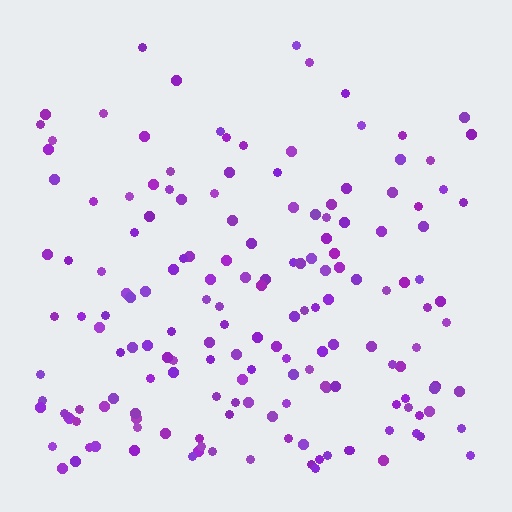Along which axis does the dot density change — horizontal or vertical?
Vertical.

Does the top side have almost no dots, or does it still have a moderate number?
Still a moderate number, just noticeably fewer than the bottom.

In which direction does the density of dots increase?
From top to bottom, with the bottom side densest.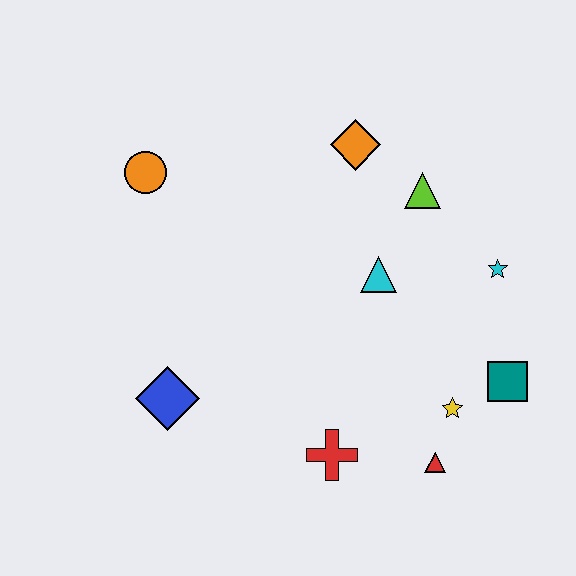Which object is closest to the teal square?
The yellow star is closest to the teal square.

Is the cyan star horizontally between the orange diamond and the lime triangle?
No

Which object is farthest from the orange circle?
The teal square is farthest from the orange circle.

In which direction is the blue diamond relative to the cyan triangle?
The blue diamond is to the left of the cyan triangle.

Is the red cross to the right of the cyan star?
No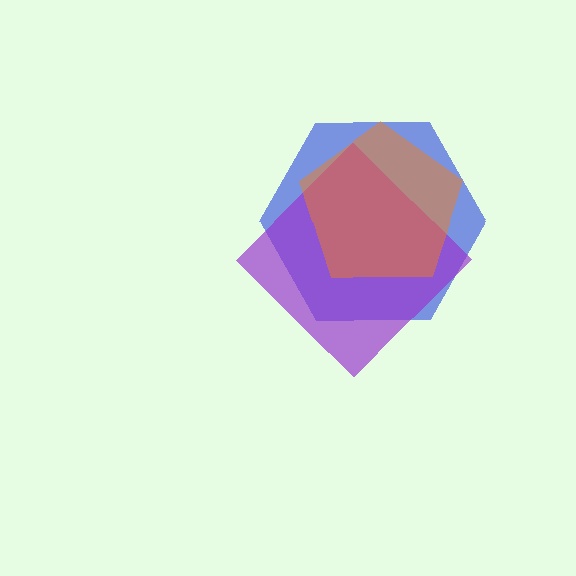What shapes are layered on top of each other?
The layered shapes are: a blue hexagon, a purple diamond, an orange pentagon.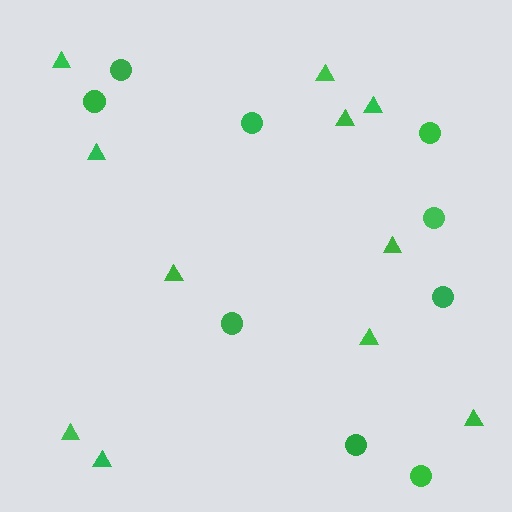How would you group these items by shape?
There are 2 groups: one group of circles (9) and one group of triangles (11).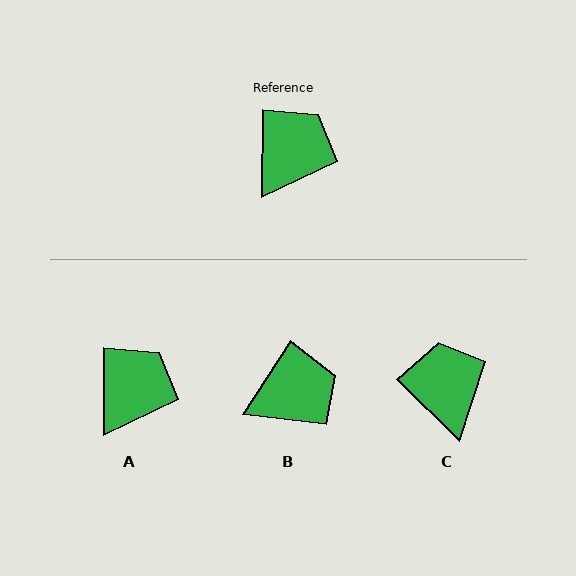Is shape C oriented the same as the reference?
No, it is off by about 46 degrees.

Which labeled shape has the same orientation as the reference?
A.